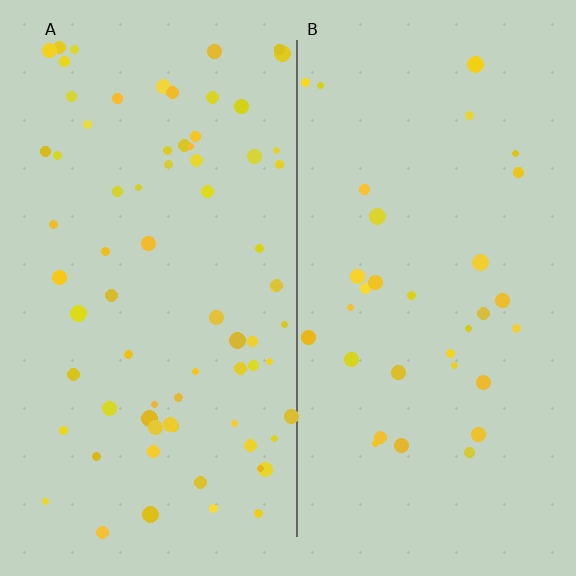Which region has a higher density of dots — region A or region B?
A (the left).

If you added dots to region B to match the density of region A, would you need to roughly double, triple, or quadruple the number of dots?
Approximately double.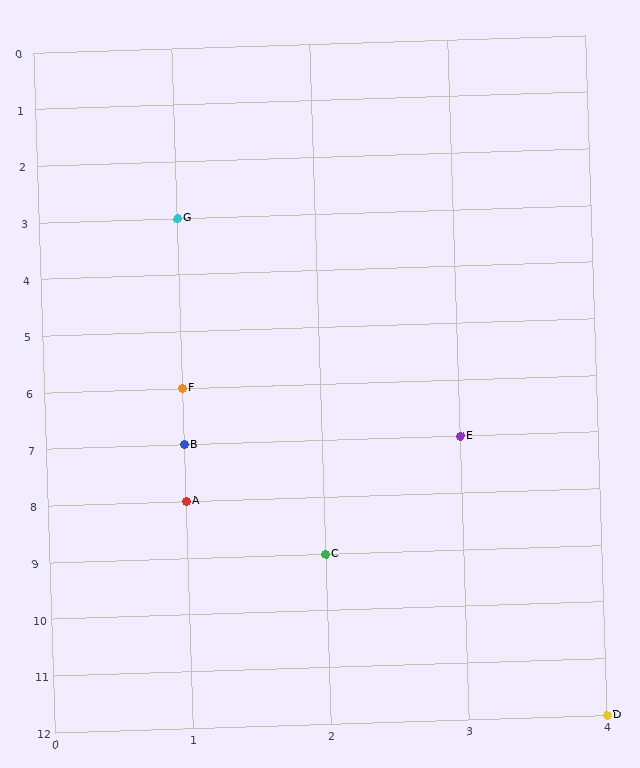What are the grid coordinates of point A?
Point A is at grid coordinates (1, 8).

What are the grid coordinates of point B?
Point B is at grid coordinates (1, 7).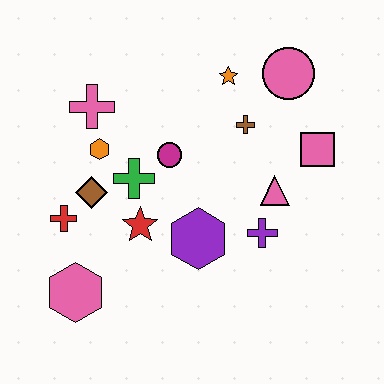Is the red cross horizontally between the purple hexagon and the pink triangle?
No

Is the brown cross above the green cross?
Yes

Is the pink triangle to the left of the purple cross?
No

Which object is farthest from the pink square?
The pink hexagon is farthest from the pink square.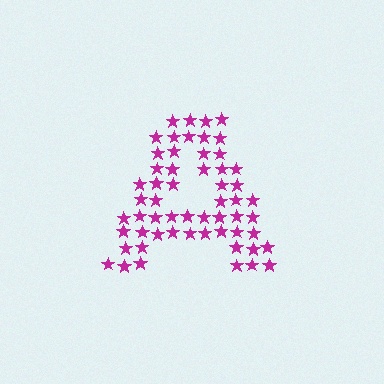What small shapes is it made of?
It is made of small stars.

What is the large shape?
The large shape is the letter A.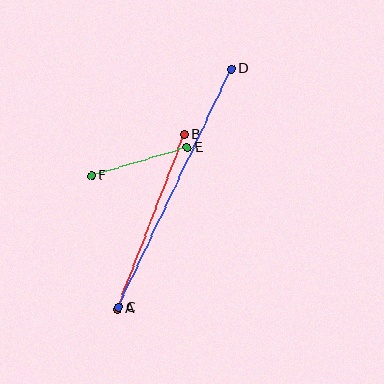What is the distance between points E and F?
The distance is approximately 99 pixels.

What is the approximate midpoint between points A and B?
The midpoint is at approximately (151, 222) pixels.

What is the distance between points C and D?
The distance is approximately 263 pixels.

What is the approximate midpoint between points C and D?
The midpoint is at approximately (175, 188) pixels.